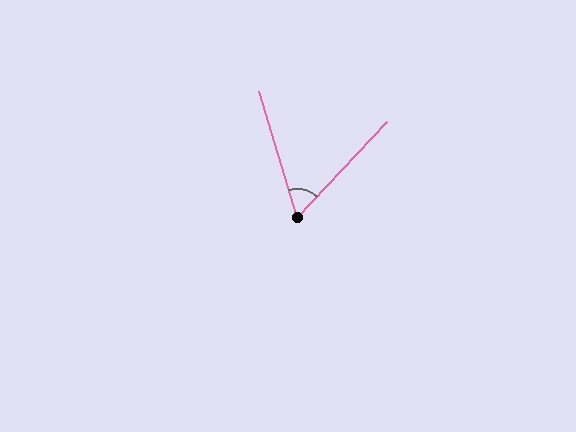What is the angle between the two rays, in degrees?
Approximately 60 degrees.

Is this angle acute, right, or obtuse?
It is acute.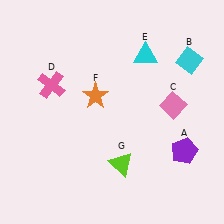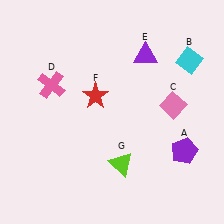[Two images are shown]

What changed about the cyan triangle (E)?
In Image 1, E is cyan. In Image 2, it changed to purple.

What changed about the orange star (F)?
In Image 1, F is orange. In Image 2, it changed to red.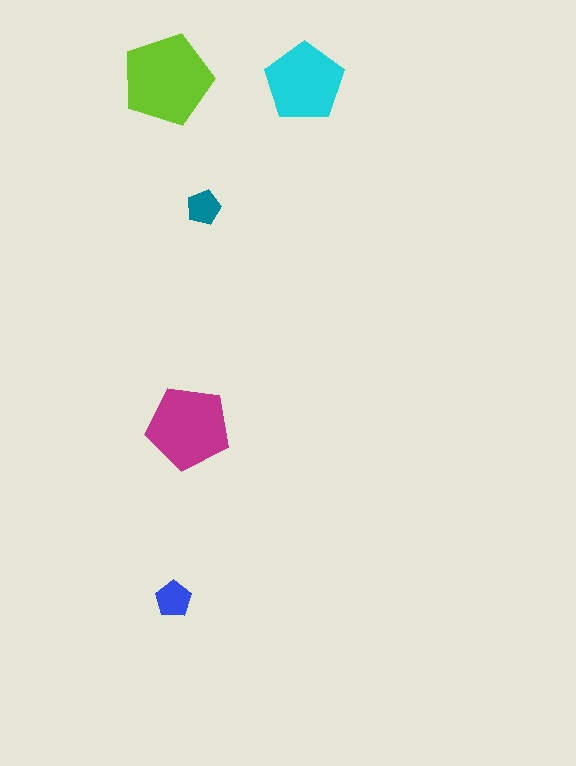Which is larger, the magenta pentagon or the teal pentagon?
The magenta one.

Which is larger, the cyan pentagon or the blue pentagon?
The cyan one.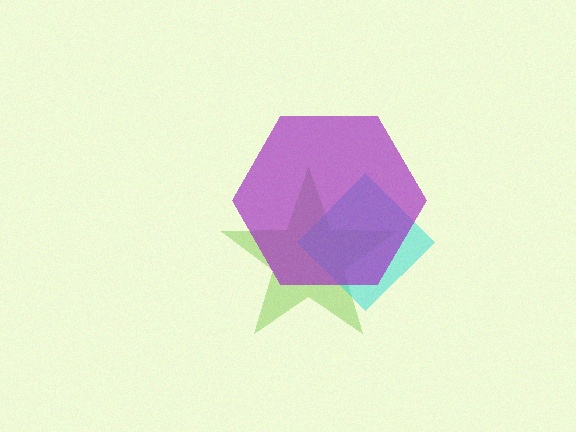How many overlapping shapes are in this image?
There are 3 overlapping shapes in the image.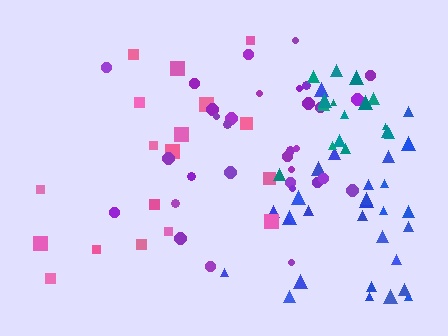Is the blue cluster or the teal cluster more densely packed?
Teal.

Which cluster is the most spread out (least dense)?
Pink.